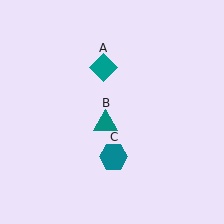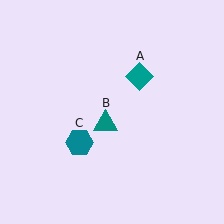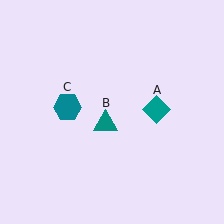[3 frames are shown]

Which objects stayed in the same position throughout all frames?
Teal triangle (object B) remained stationary.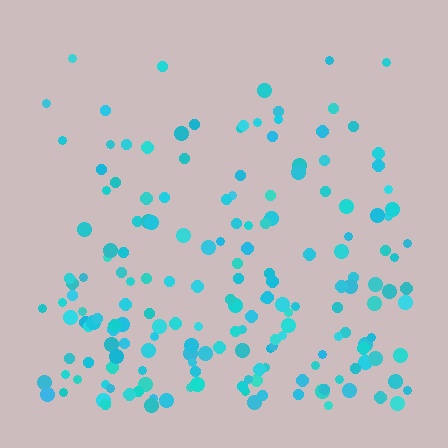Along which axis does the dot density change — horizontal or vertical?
Vertical.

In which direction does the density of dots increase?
From top to bottom, with the bottom side densest.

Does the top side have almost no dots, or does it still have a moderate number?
Still a moderate number, just noticeably fewer than the bottom.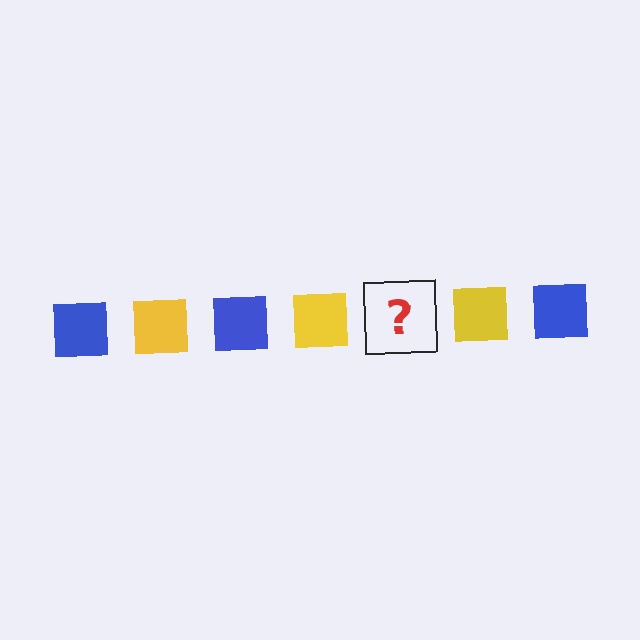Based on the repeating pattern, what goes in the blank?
The blank should be a blue square.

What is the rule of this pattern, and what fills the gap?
The rule is that the pattern cycles through blue, yellow squares. The gap should be filled with a blue square.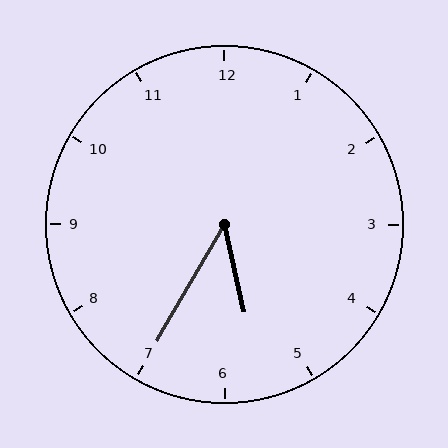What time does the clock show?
5:35.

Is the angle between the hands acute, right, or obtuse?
It is acute.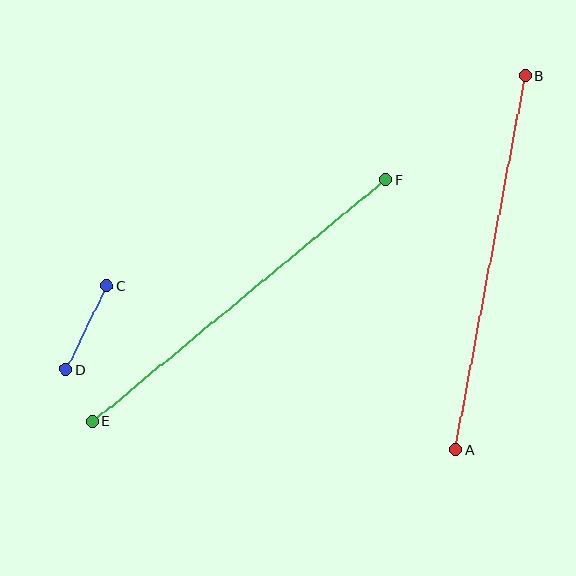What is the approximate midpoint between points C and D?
The midpoint is at approximately (86, 328) pixels.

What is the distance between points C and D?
The distance is approximately 93 pixels.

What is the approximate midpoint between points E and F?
The midpoint is at approximately (239, 301) pixels.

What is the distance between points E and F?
The distance is approximately 380 pixels.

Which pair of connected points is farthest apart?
Points A and B are farthest apart.